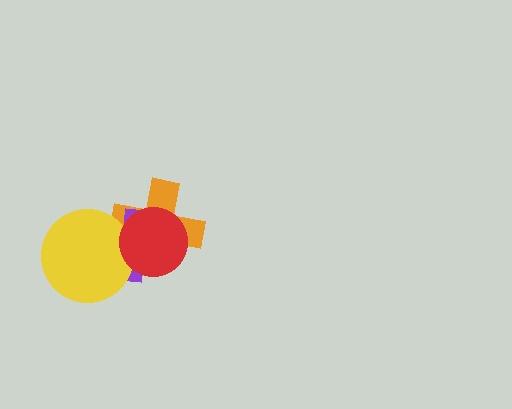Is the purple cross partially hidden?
Yes, it is partially covered by another shape.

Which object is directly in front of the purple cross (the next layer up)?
The yellow circle is directly in front of the purple cross.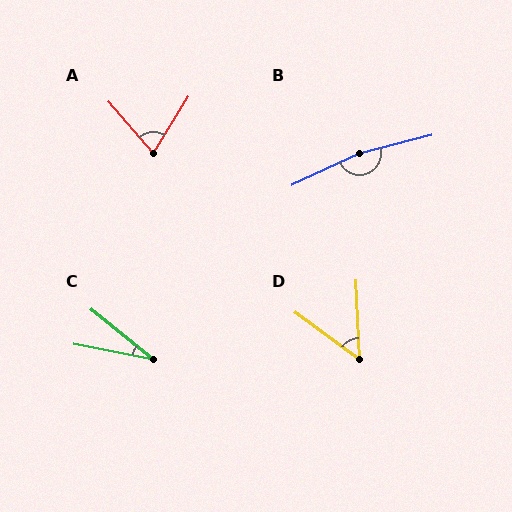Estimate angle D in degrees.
Approximately 51 degrees.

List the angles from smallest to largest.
C (27°), D (51°), A (73°), B (169°).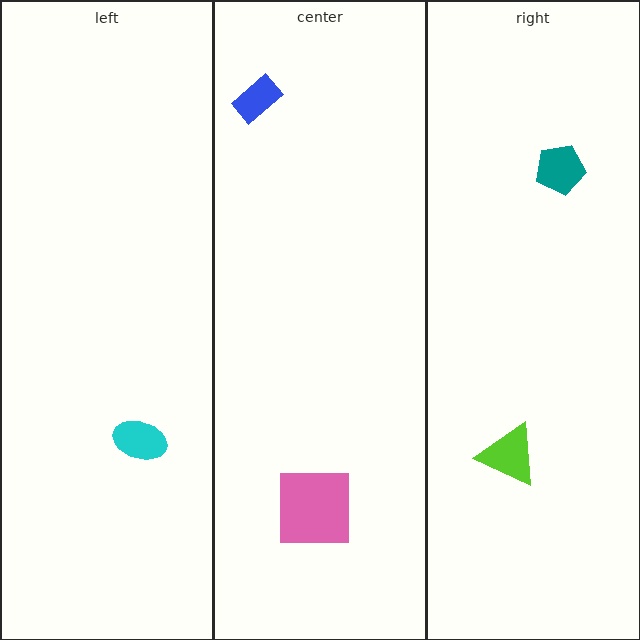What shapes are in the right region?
The teal pentagon, the lime triangle.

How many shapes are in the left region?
1.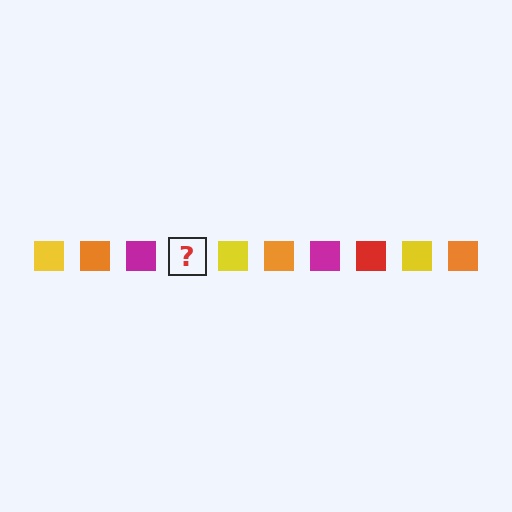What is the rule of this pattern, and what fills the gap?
The rule is that the pattern cycles through yellow, orange, magenta, red squares. The gap should be filled with a red square.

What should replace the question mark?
The question mark should be replaced with a red square.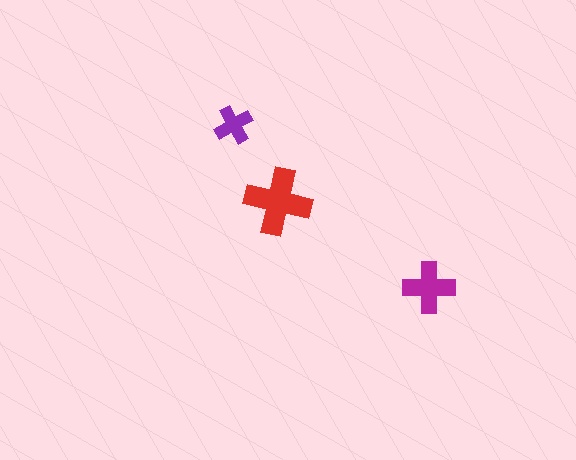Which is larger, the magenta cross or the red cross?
The red one.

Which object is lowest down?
The magenta cross is bottommost.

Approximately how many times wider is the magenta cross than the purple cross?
About 1.5 times wider.